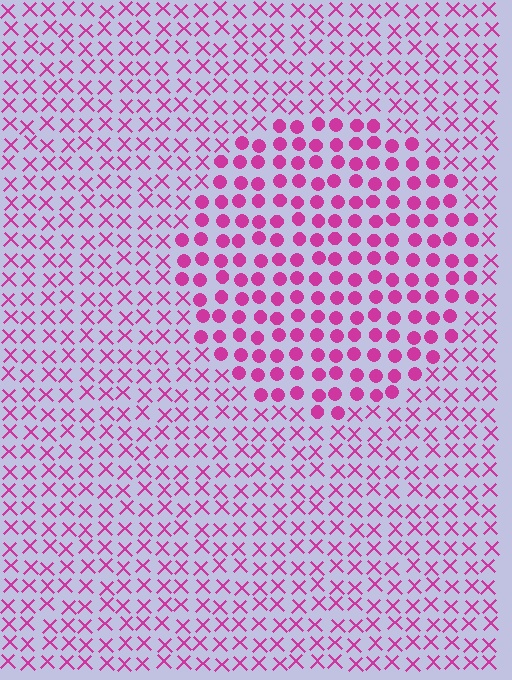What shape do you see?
I see a circle.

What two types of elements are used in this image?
The image uses circles inside the circle region and X marks outside it.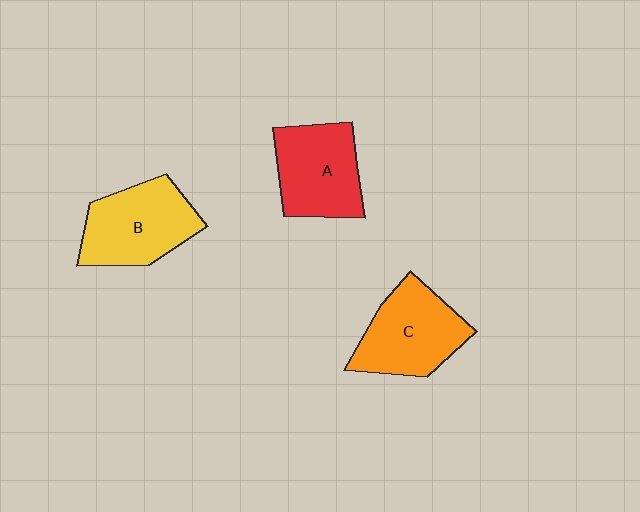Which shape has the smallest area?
Shape A (red).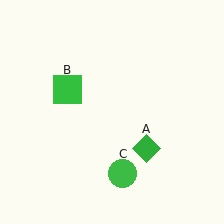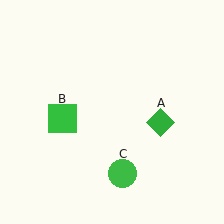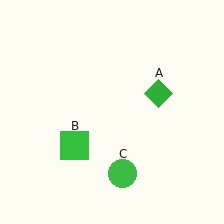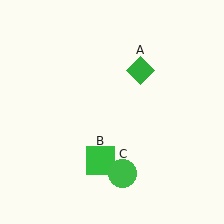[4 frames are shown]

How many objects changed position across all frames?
2 objects changed position: green diamond (object A), green square (object B).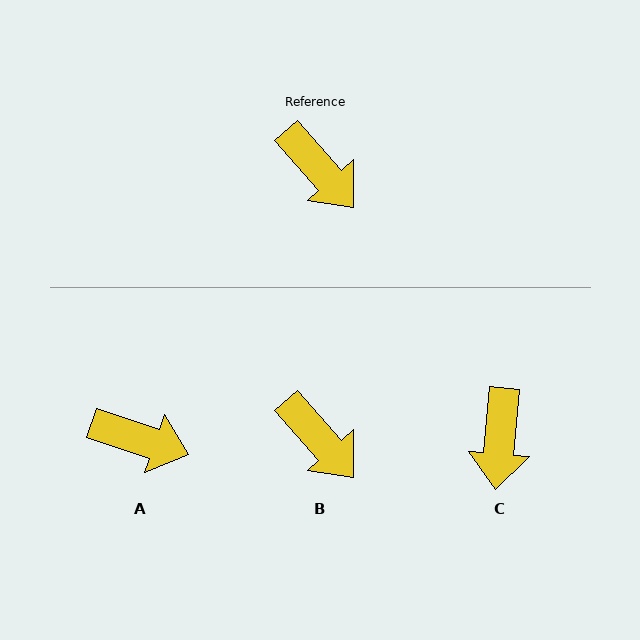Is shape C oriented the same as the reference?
No, it is off by about 47 degrees.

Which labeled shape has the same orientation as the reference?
B.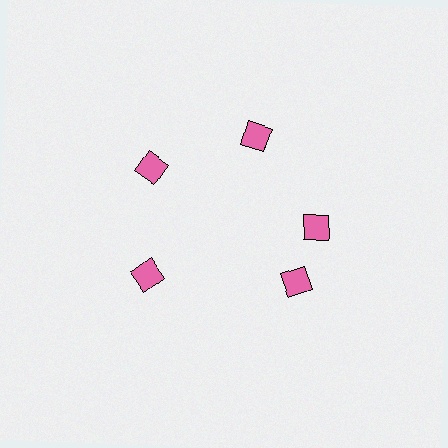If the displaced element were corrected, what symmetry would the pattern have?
It would have 5-fold rotational symmetry — the pattern would map onto itself every 72 degrees.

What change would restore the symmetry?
The symmetry would be restored by rotating it back into even spacing with its neighbors so that all 5 diamonds sit at equal angles and equal distance from the center.